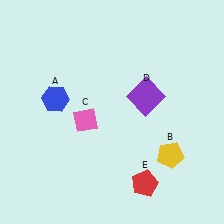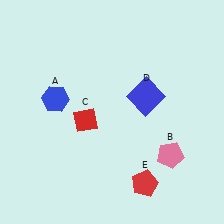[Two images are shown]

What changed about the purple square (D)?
In Image 1, D is purple. In Image 2, it changed to blue.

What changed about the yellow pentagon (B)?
In Image 1, B is yellow. In Image 2, it changed to pink.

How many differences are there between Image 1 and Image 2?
There are 3 differences between the two images.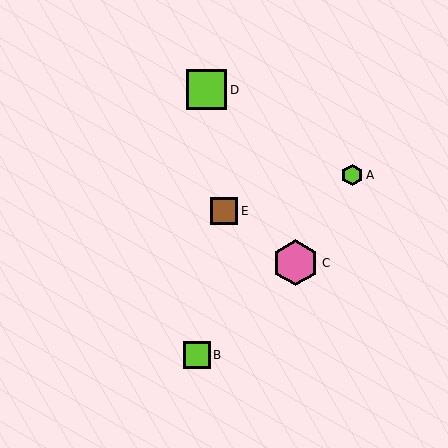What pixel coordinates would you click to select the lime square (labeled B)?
Click at (197, 355) to select the lime square B.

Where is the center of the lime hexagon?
The center of the lime hexagon is at (352, 175).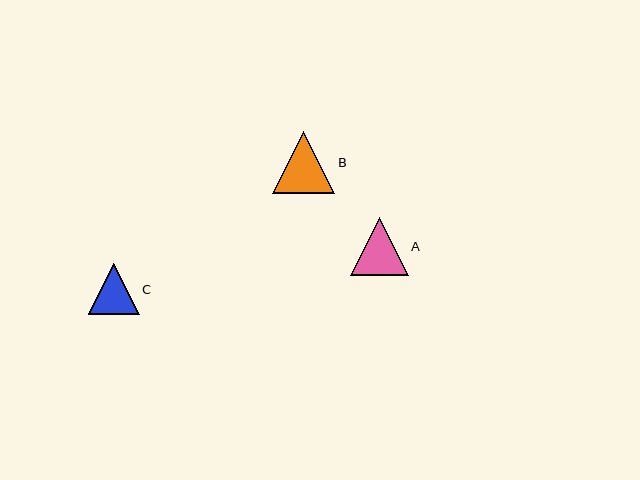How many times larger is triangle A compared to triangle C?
Triangle A is approximately 1.1 times the size of triangle C.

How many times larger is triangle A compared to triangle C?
Triangle A is approximately 1.1 times the size of triangle C.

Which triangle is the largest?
Triangle B is the largest with a size of approximately 62 pixels.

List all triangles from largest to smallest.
From largest to smallest: B, A, C.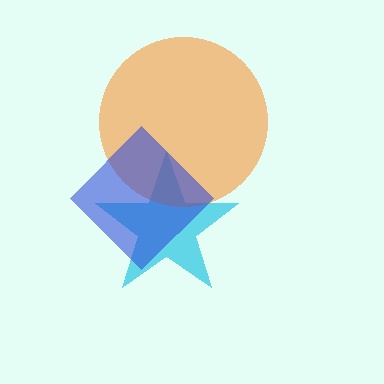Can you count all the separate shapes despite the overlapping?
Yes, there are 3 separate shapes.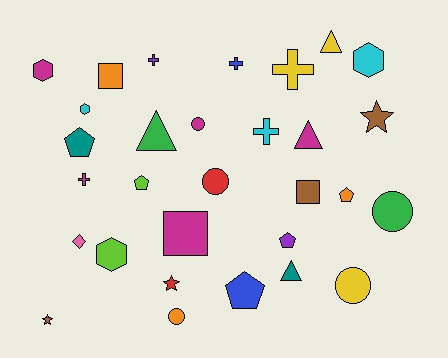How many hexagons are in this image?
There are 4 hexagons.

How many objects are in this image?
There are 30 objects.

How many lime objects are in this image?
There are 2 lime objects.